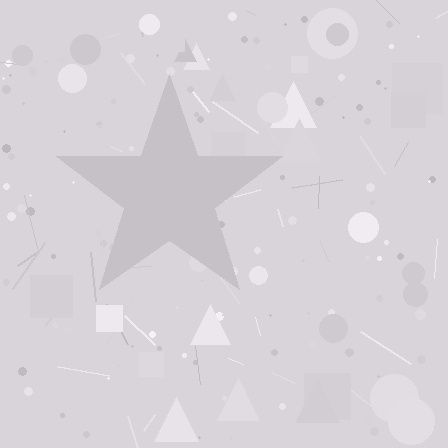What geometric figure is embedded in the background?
A star is embedded in the background.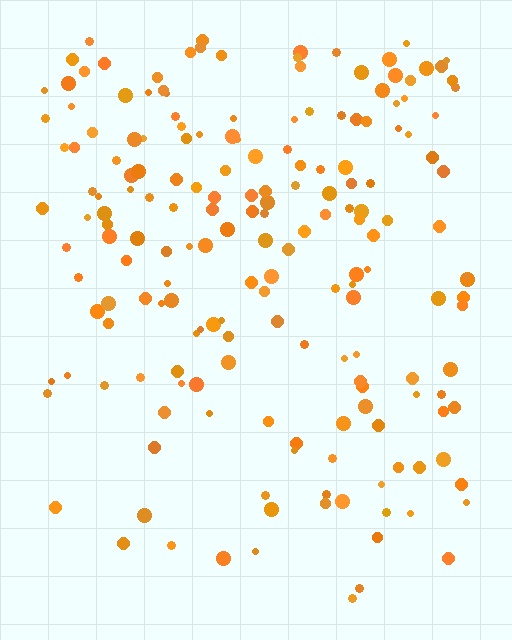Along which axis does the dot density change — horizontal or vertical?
Vertical.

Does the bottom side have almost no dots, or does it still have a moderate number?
Still a moderate number, just noticeably fewer than the top.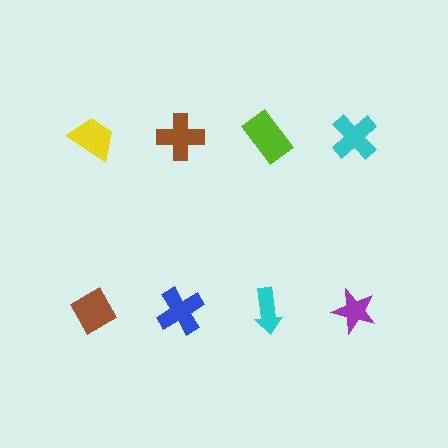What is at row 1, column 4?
A cyan cross.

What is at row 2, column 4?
A purple star.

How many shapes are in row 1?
4 shapes.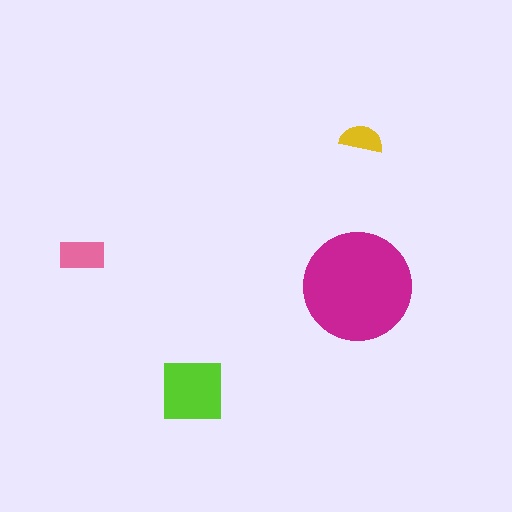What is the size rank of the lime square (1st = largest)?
2nd.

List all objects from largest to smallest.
The magenta circle, the lime square, the pink rectangle, the yellow semicircle.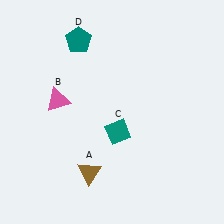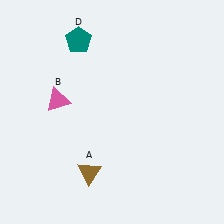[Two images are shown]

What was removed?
The teal diamond (C) was removed in Image 2.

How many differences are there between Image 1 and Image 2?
There is 1 difference between the two images.